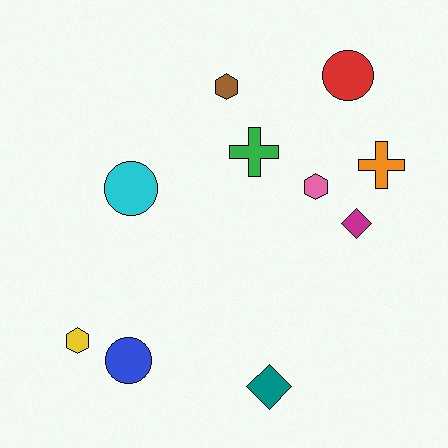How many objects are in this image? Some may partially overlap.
There are 10 objects.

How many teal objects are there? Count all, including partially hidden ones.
There is 1 teal object.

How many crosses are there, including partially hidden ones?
There are 2 crosses.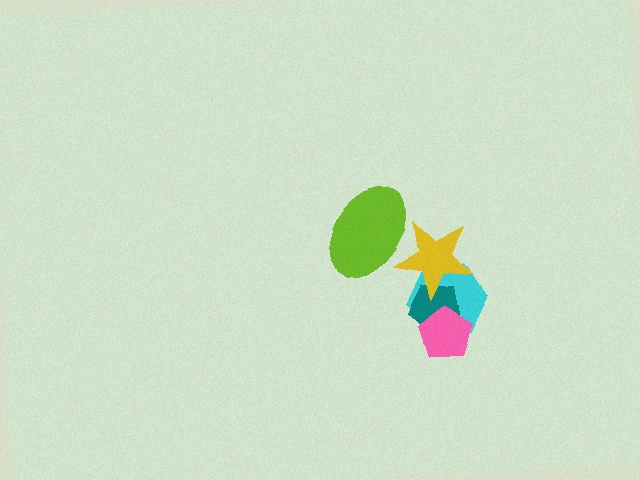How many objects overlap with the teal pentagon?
3 objects overlap with the teal pentagon.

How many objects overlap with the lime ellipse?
1 object overlaps with the lime ellipse.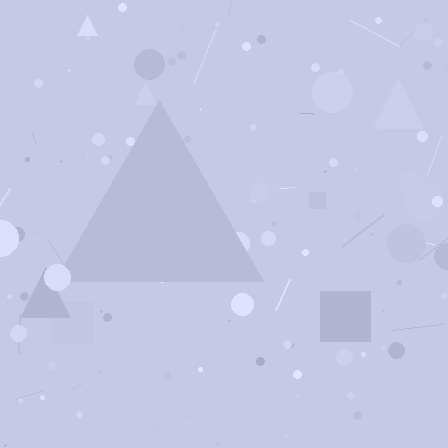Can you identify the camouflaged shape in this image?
The camouflaged shape is a triangle.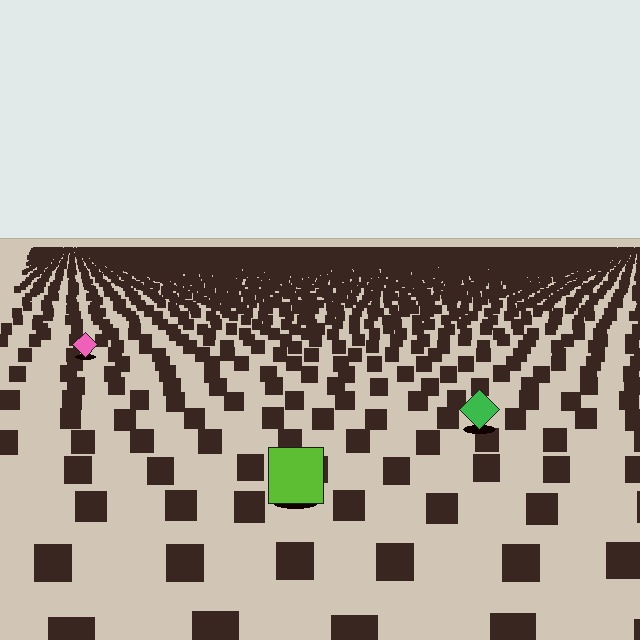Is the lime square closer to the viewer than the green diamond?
Yes. The lime square is closer — you can tell from the texture gradient: the ground texture is coarser near it.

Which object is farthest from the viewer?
The pink diamond is farthest from the viewer. It appears smaller and the ground texture around it is denser.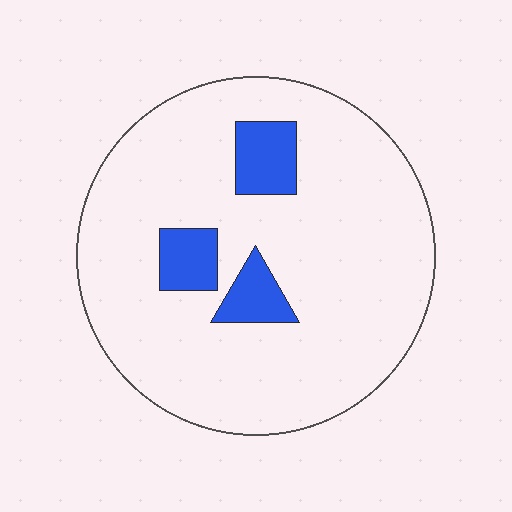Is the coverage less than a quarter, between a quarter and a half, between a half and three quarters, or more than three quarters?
Less than a quarter.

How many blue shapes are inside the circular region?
3.